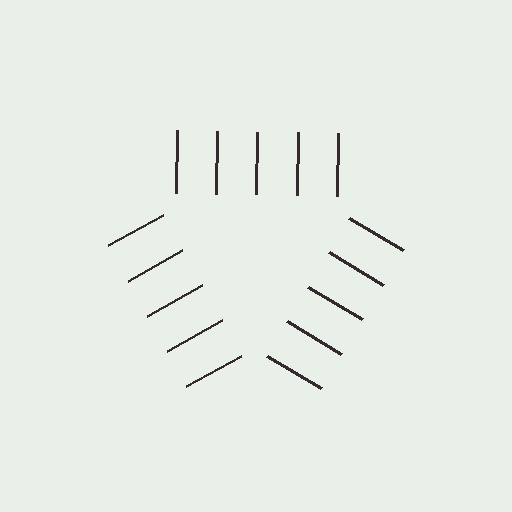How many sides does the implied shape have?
3 sides — the line-ends trace a triangle.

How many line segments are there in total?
15 — 5 along each of the 3 edges.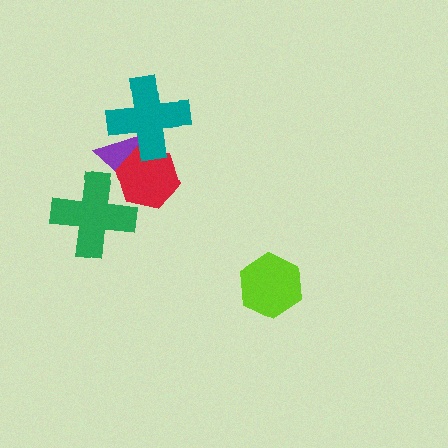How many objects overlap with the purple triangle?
3 objects overlap with the purple triangle.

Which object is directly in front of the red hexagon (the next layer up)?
The teal cross is directly in front of the red hexagon.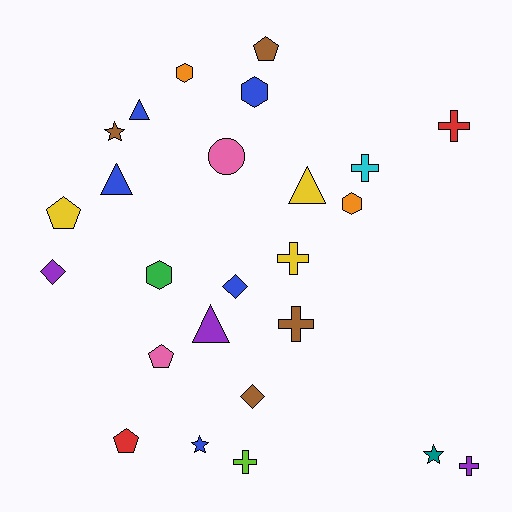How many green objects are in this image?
There is 1 green object.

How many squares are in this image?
There are no squares.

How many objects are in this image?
There are 25 objects.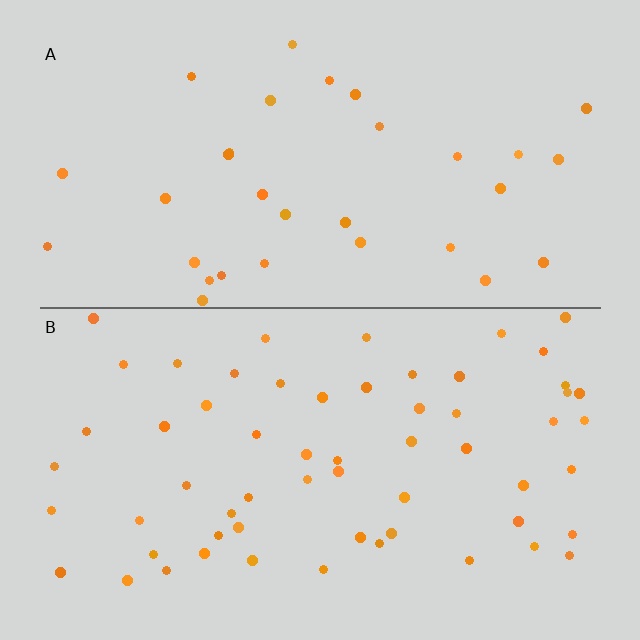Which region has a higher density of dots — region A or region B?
B (the bottom).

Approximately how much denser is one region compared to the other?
Approximately 1.9× — region B over region A.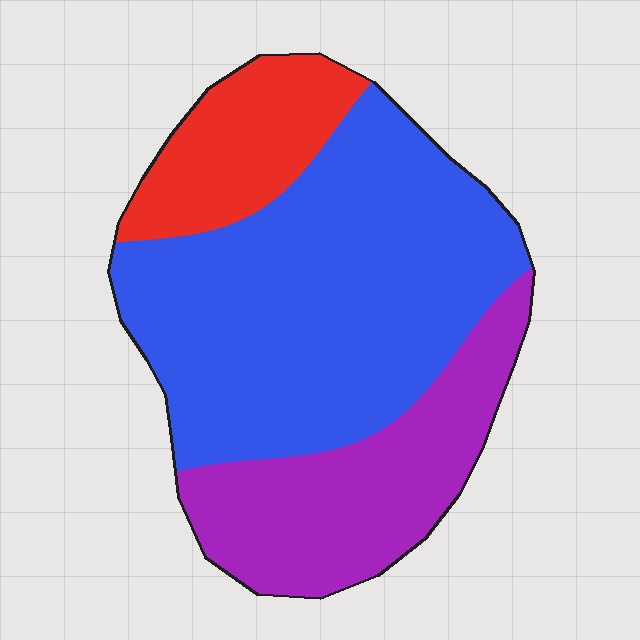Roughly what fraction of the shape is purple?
Purple covers about 25% of the shape.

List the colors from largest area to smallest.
From largest to smallest: blue, purple, red.